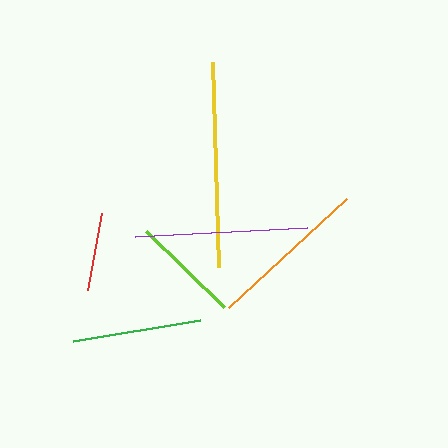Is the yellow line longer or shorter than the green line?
The yellow line is longer than the green line.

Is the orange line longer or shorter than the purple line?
The purple line is longer than the orange line.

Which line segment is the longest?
The yellow line is the longest at approximately 206 pixels.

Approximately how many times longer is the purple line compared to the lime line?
The purple line is approximately 1.6 times the length of the lime line.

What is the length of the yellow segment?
The yellow segment is approximately 206 pixels long.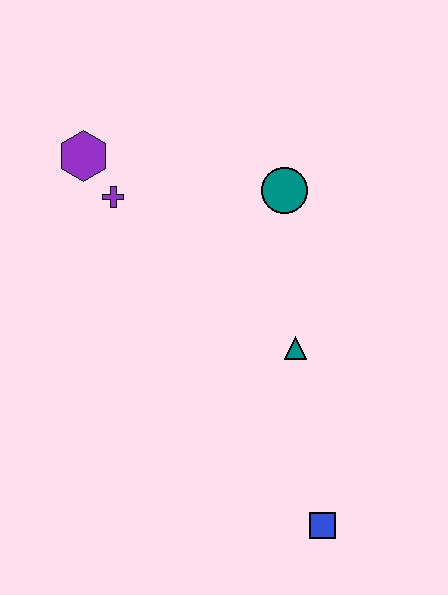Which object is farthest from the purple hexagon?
The blue square is farthest from the purple hexagon.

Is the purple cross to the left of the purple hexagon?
No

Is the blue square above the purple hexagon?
No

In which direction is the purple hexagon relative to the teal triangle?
The purple hexagon is to the left of the teal triangle.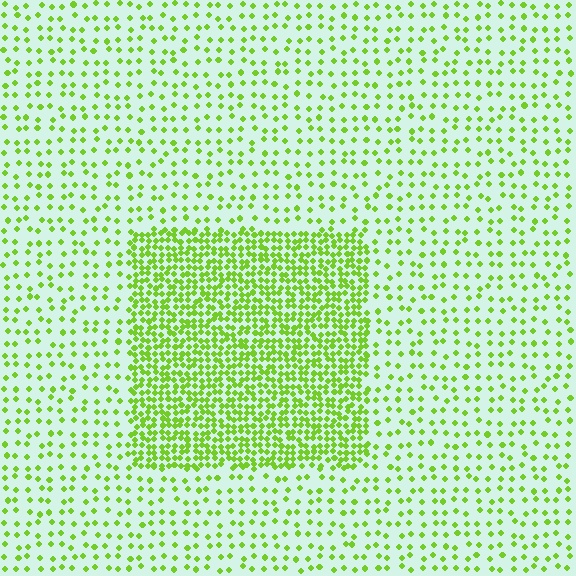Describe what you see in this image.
The image contains small lime elements arranged at two different densities. A rectangle-shaped region is visible where the elements are more densely packed than the surrounding area.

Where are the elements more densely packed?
The elements are more densely packed inside the rectangle boundary.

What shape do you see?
I see a rectangle.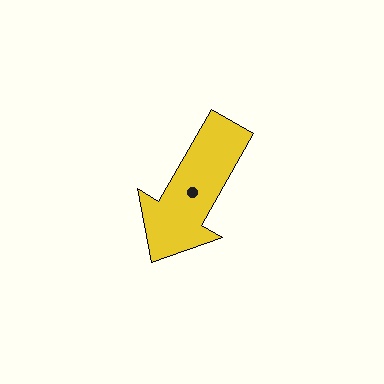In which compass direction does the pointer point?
Southwest.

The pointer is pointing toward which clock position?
Roughly 7 o'clock.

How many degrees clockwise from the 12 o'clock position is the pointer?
Approximately 210 degrees.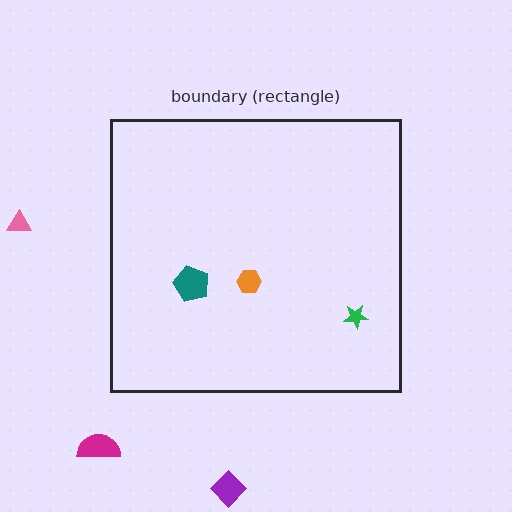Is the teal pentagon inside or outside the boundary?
Inside.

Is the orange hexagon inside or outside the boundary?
Inside.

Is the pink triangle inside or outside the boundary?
Outside.